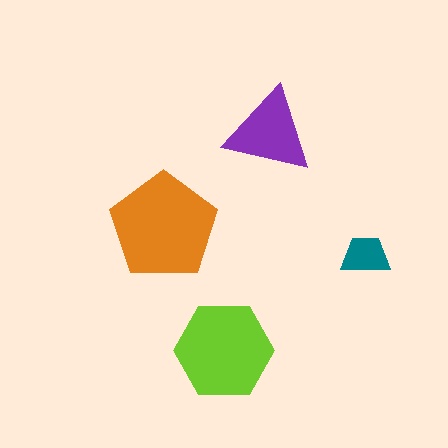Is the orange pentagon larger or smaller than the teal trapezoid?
Larger.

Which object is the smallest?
The teal trapezoid.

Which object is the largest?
The orange pentagon.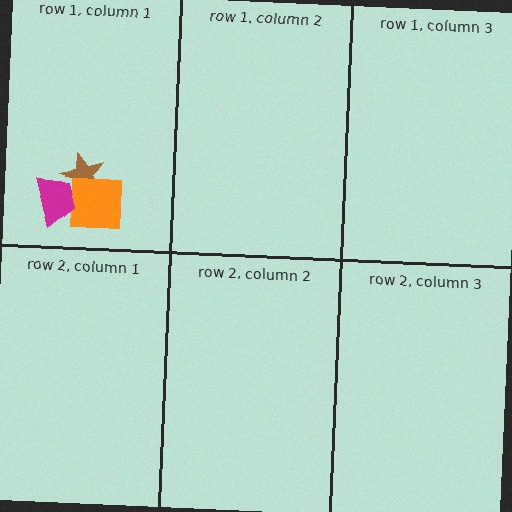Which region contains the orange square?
The row 1, column 1 region.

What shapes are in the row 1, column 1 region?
The brown star, the orange square, the magenta trapezoid.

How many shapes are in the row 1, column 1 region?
3.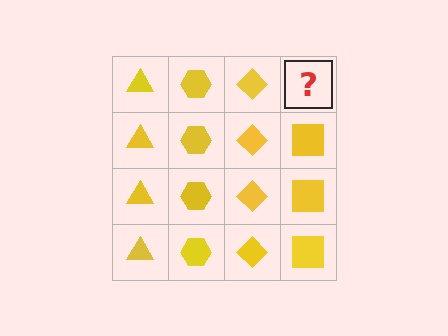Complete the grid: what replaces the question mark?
The question mark should be replaced with a yellow square.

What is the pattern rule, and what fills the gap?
The rule is that each column has a consistent shape. The gap should be filled with a yellow square.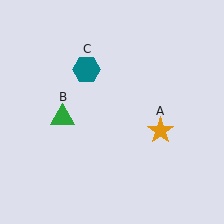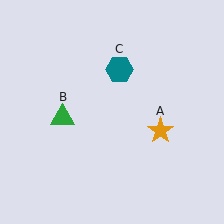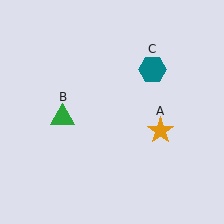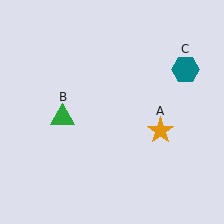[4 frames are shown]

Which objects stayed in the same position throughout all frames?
Orange star (object A) and green triangle (object B) remained stationary.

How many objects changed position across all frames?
1 object changed position: teal hexagon (object C).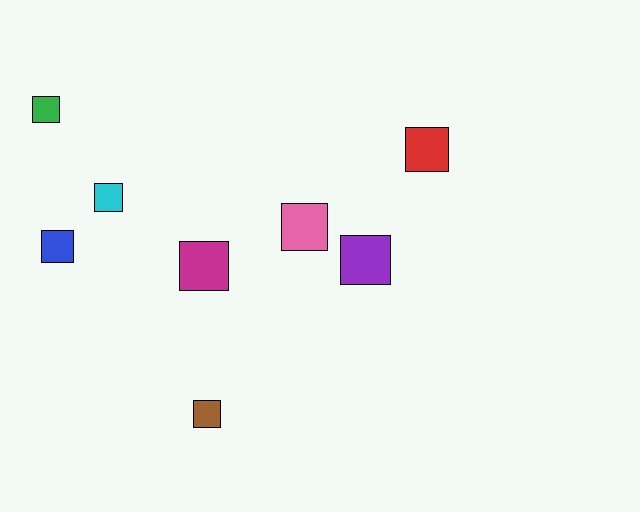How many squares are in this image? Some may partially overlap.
There are 8 squares.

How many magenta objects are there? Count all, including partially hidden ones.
There is 1 magenta object.